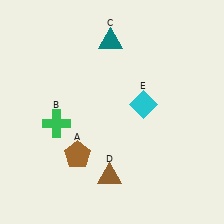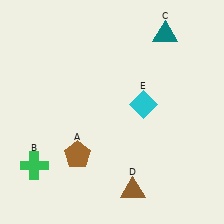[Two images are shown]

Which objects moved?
The objects that moved are: the green cross (B), the teal triangle (C), the brown triangle (D).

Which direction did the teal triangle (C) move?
The teal triangle (C) moved right.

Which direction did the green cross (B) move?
The green cross (B) moved down.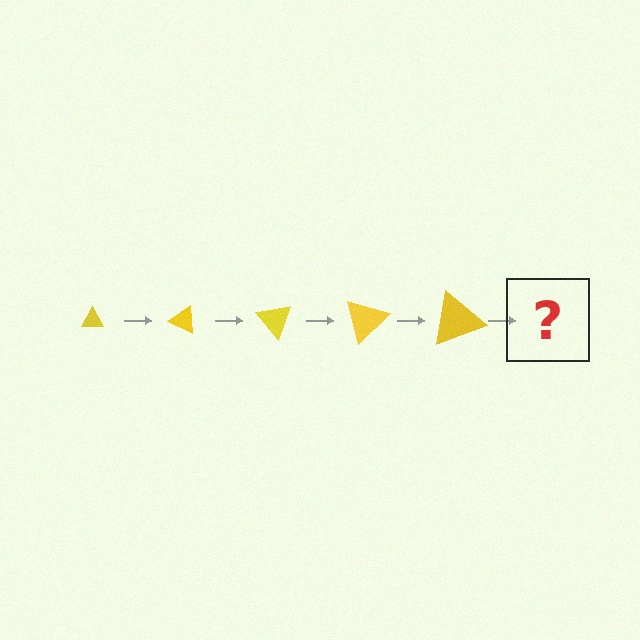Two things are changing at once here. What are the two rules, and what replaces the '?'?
The two rules are that the triangle grows larger each step and it rotates 25 degrees each step. The '?' should be a triangle, larger than the previous one and rotated 125 degrees from the start.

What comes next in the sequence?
The next element should be a triangle, larger than the previous one and rotated 125 degrees from the start.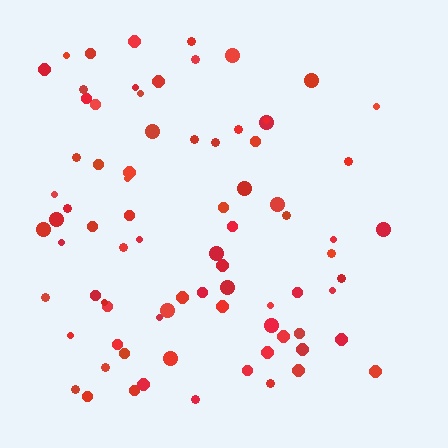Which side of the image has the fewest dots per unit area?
The right.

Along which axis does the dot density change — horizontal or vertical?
Horizontal.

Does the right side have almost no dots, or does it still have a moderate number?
Still a moderate number, just noticeably fewer than the left.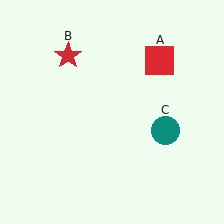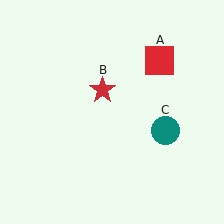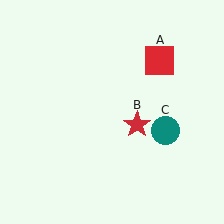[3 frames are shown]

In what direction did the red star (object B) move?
The red star (object B) moved down and to the right.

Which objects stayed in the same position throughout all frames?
Red square (object A) and teal circle (object C) remained stationary.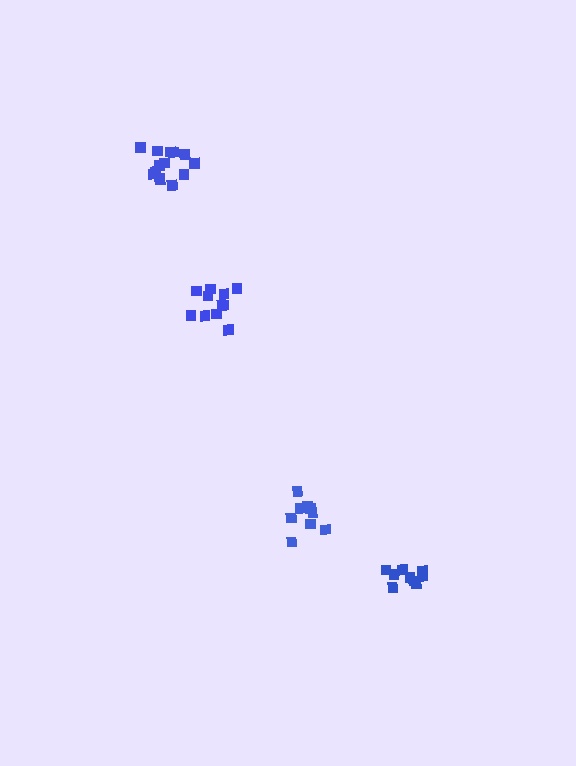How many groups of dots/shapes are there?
There are 4 groups.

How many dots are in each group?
Group 1: 11 dots, Group 2: 9 dots, Group 3: 14 dots, Group 4: 9 dots (43 total).